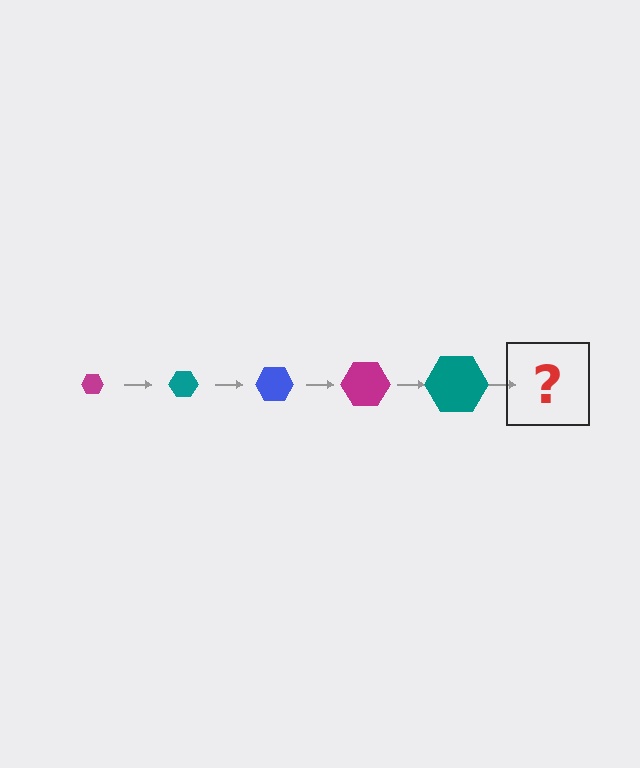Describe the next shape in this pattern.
It should be a blue hexagon, larger than the previous one.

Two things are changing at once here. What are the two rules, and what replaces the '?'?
The two rules are that the hexagon grows larger each step and the color cycles through magenta, teal, and blue. The '?' should be a blue hexagon, larger than the previous one.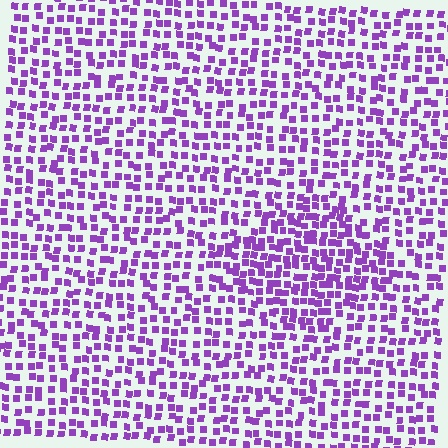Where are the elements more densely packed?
The elements are more densely packed inside the diamond boundary.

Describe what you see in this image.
The image contains small purple elements arranged at two different densities. A diamond-shaped region is visible where the elements are more densely packed than the surrounding area.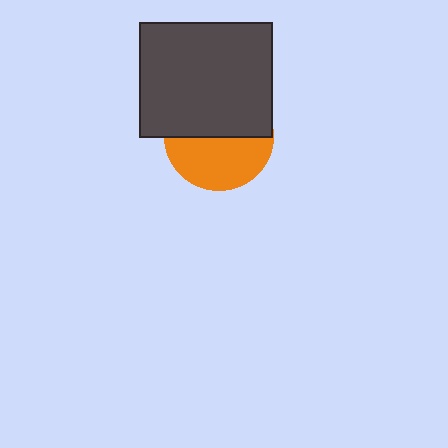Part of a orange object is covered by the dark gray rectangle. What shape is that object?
It is a circle.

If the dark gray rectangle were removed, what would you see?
You would see the complete orange circle.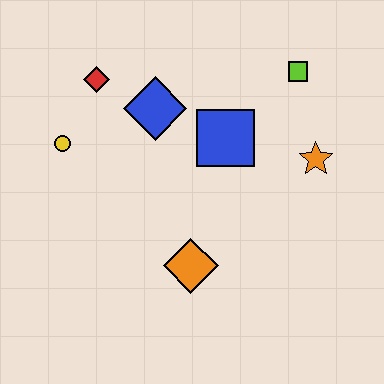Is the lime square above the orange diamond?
Yes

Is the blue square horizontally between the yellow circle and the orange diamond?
No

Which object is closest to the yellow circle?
The red diamond is closest to the yellow circle.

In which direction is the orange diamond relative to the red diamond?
The orange diamond is below the red diamond.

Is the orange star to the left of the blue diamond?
No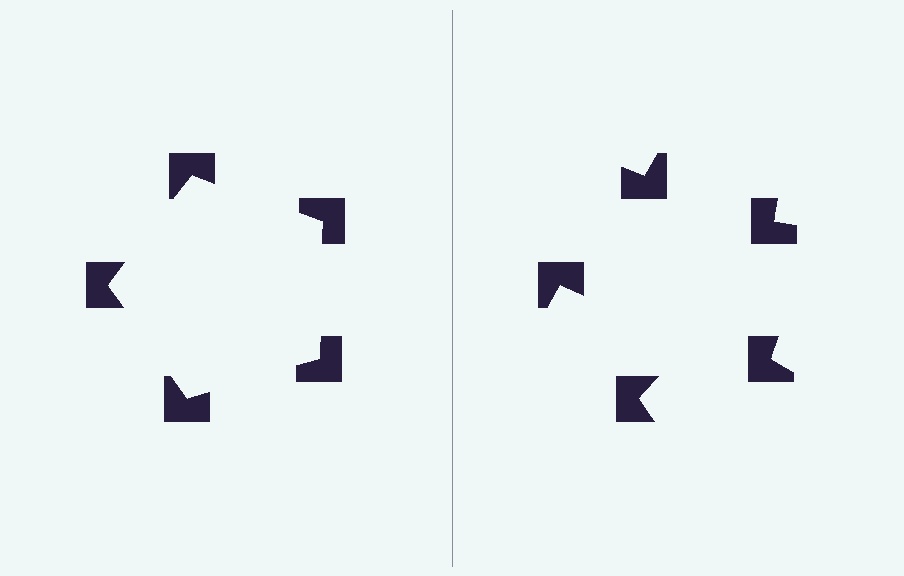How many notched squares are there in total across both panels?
10 — 5 on each side.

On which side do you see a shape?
An illusory pentagon appears on the left side. On the right side the wedge cuts are rotated, so no coherent shape forms.